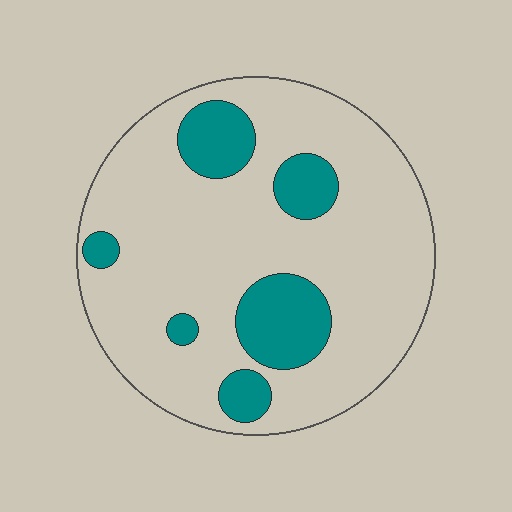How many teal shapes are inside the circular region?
6.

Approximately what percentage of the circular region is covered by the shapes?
Approximately 20%.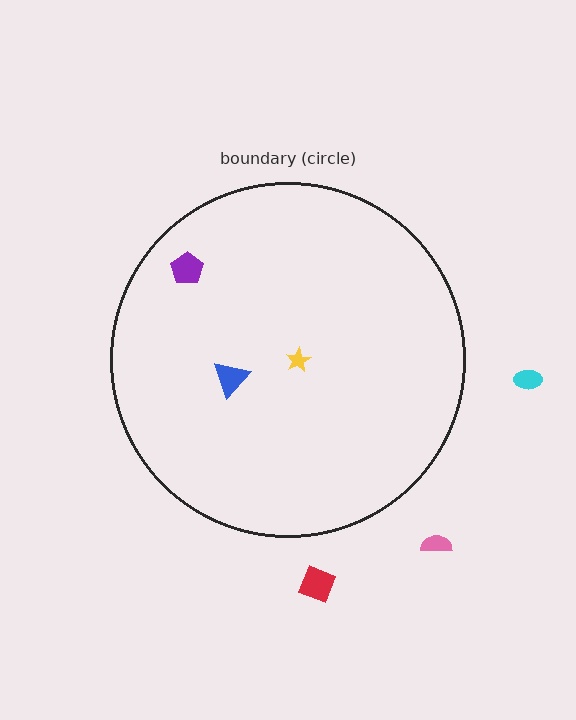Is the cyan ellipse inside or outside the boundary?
Outside.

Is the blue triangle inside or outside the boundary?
Inside.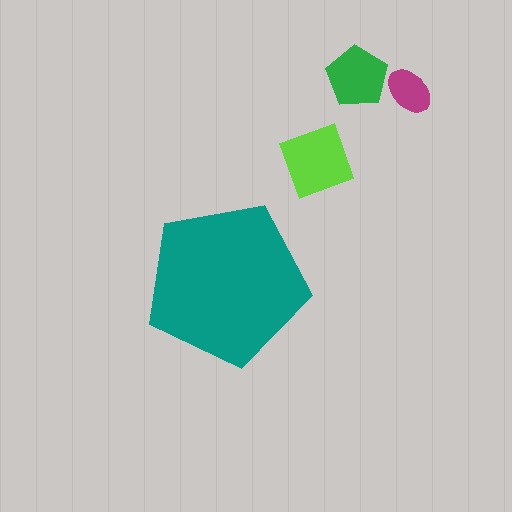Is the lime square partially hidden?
No, the lime square is fully visible.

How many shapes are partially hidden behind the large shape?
0 shapes are partially hidden.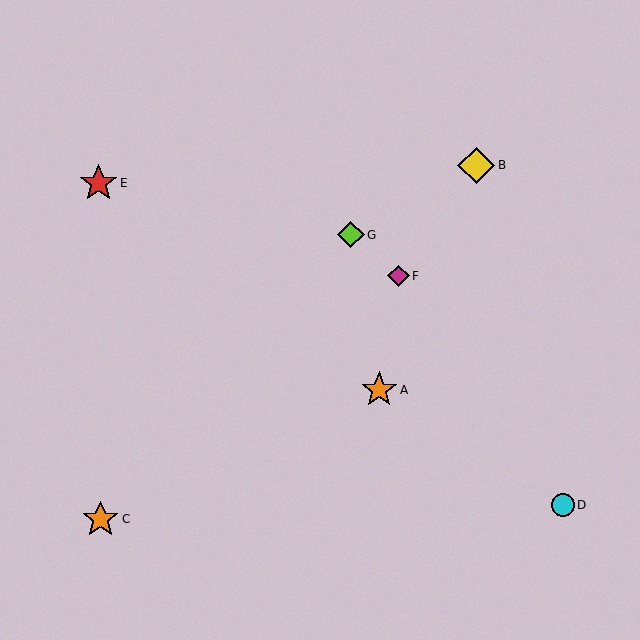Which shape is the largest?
The red star (labeled E) is the largest.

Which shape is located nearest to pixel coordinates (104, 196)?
The red star (labeled E) at (99, 183) is nearest to that location.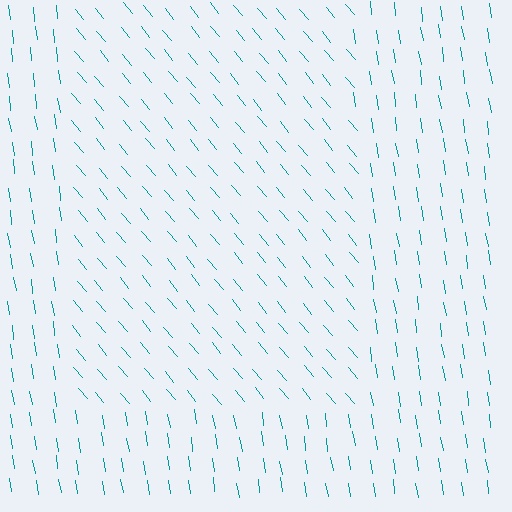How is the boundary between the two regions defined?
The boundary is defined purely by a change in line orientation (approximately 31 degrees difference). All lines are the same color and thickness.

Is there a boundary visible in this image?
Yes, there is a texture boundary formed by a change in line orientation.